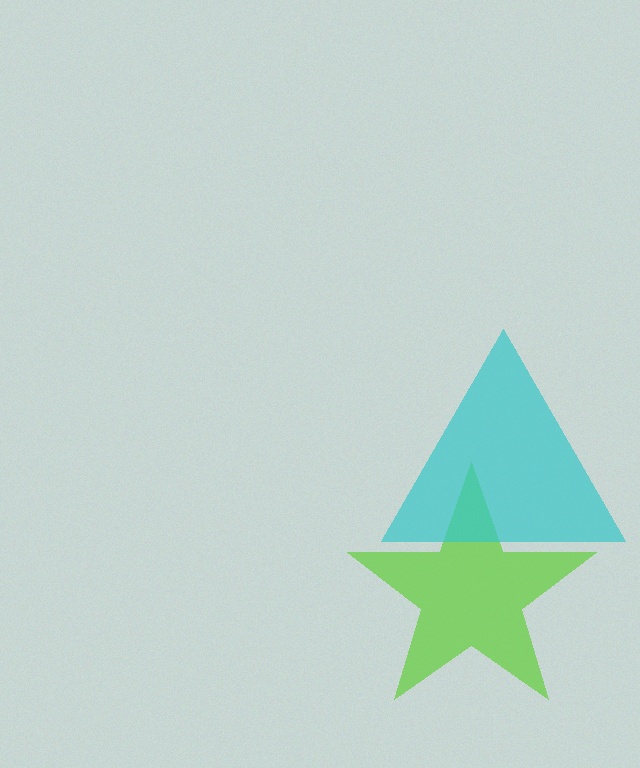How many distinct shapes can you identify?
There are 2 distinct shapes: a lime star, a cyan triangle.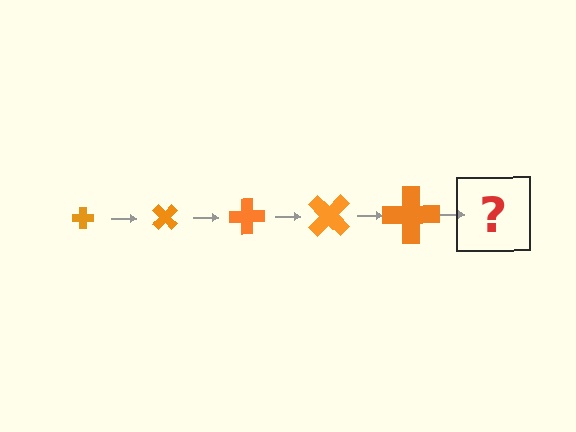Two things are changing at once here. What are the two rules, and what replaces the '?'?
The two rules are that the cross grows larger each step and it rotates 45 degrees each step. The '?' should be a cross, larger than the previous one and rotated 225 degrees from the start.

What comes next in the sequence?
The next element should be a cross, larger than the previous one and rotated 225 degrees from the start.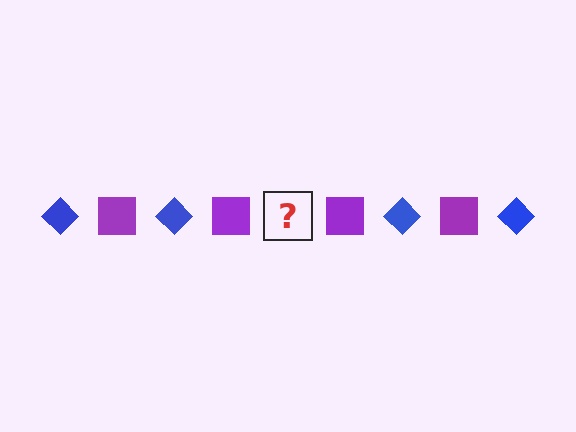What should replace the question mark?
The question mark should be replaced with a blue diamond.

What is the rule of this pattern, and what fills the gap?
The rule is that the pattern alternates between blue diamond and purple square. The gap should be filled with a blue diamond.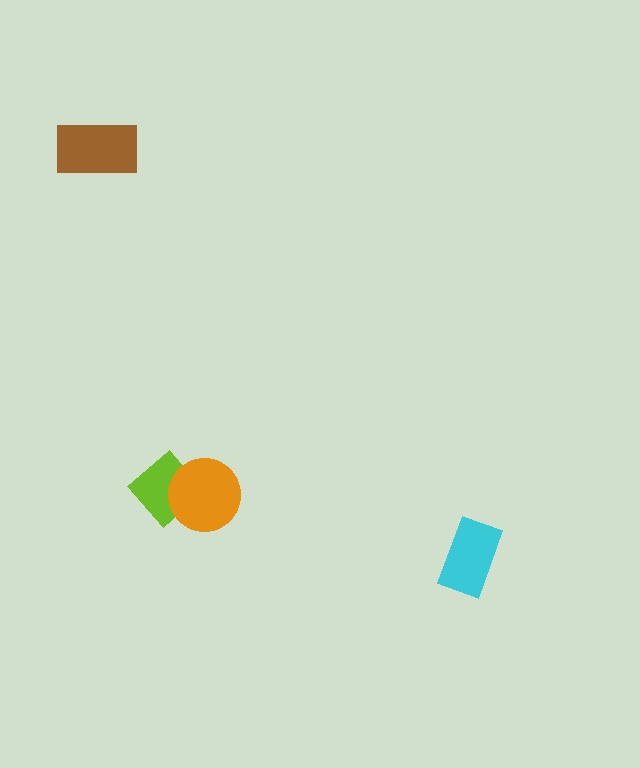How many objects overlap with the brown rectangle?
0 objects overlap with the brown rectangle.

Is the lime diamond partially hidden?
Yes, it is partially covered by another shape.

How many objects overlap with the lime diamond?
1 object overlaps with the lime diamond.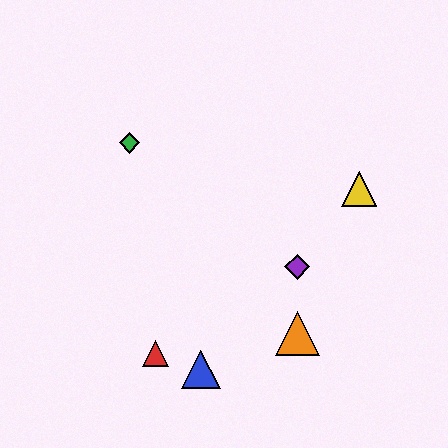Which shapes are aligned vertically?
The purple diamond, the orange triangle are aligned vertically.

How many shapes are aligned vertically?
2 shapes (the purple diamond, the orange triangle) are aligned vertically.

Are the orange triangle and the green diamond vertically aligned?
No, the orange triangle is at x≈297 and the green diamond is at x≈130.